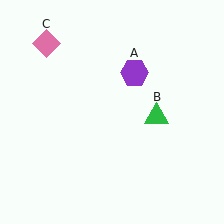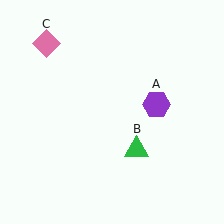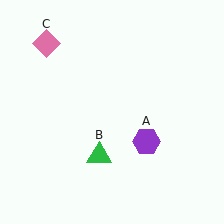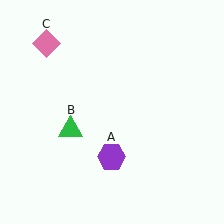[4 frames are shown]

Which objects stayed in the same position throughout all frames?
Pink diamond (object C) remained stationary.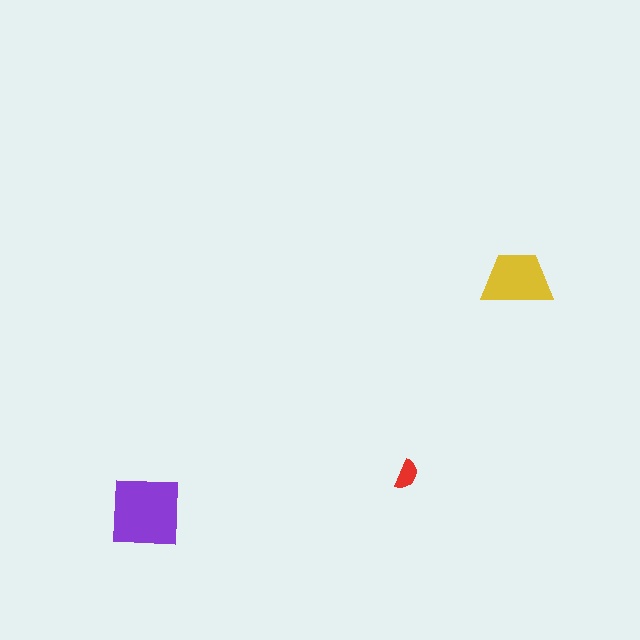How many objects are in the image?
There are 3 objects in the image.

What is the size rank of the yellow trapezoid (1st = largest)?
2nd.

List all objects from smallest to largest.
The red semicircle, the yellow trapezoid, the purple square.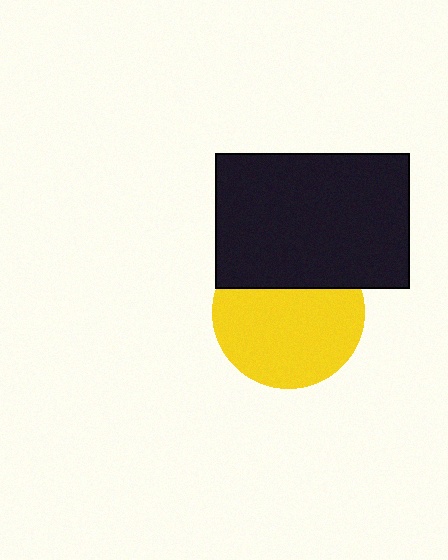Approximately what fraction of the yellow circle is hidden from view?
Roughly 31% of the yellow circle is hidden behind the black rectangle.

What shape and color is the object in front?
The object in front is a black rectangle.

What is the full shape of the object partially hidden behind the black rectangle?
The partially hidden object is a yellow circle.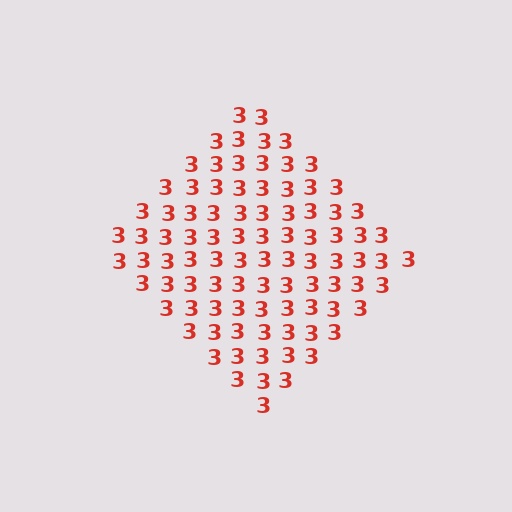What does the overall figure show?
The overall figure shows a diamond.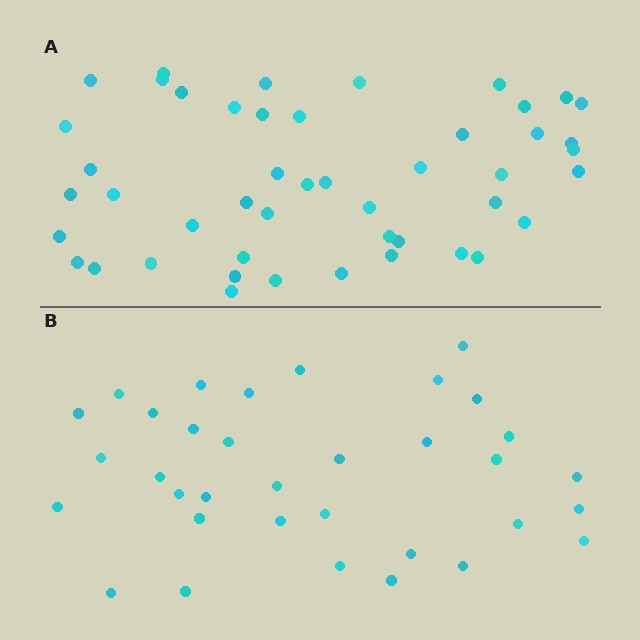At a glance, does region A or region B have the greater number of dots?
Region A (the top region) has more dots.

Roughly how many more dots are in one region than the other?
Region A has approximately 15 more dots than region B.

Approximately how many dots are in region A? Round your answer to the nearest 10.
About 50 dots. (The exact count is 47, which rounds to 50.)